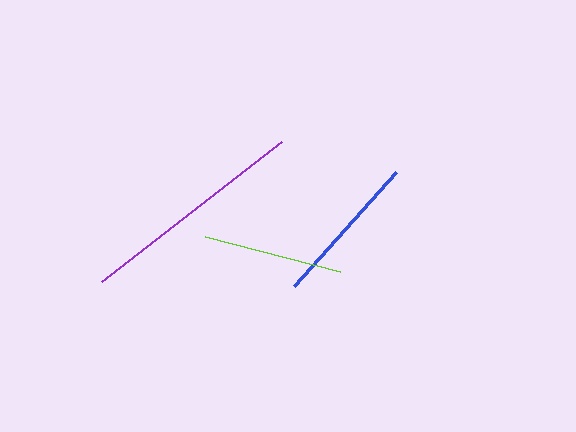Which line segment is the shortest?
The lime line is the shortest at approximately 140 pixels.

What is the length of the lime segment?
The lime segment is approximately 140 pixels long.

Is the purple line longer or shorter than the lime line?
The purple line is longer than the lime line.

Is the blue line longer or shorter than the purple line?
The purple line is longer than the blue line.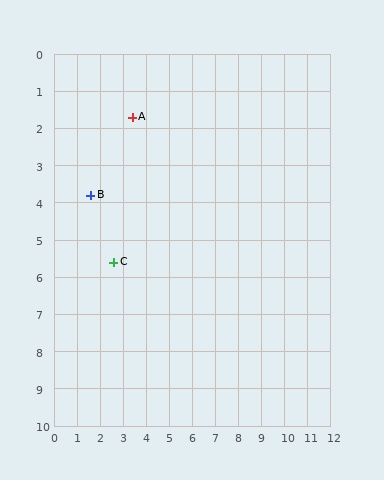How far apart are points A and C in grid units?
Points A and C are about 4.0 grid units apart.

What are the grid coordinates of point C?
Point C is at approximately (2.6, 5.6).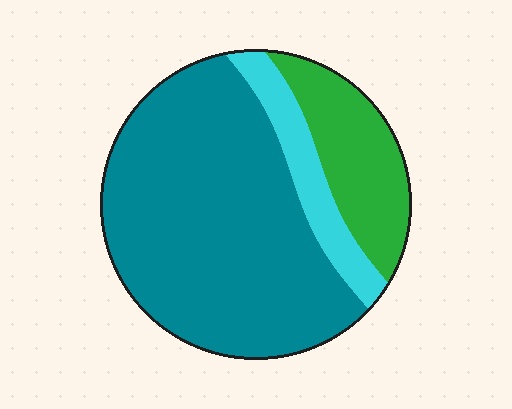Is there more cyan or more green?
Green.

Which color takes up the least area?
Cyan, at roughly 10%.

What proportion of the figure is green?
Green covers roughly 20% of the figure.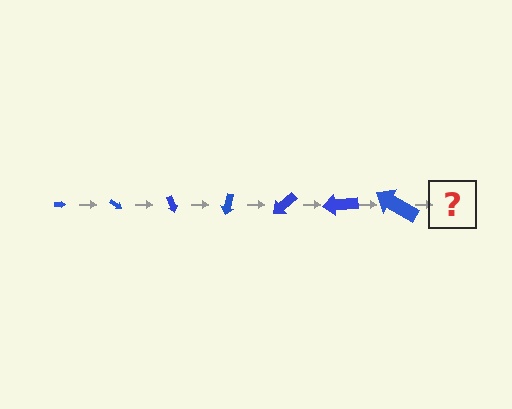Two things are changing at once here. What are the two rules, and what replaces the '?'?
The two rules are that the arrow grows larger each step and it rotates 35 degrees each step. The '?' should be an arrow, larger than the previous one and rotated 245 degrees from the start.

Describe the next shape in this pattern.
It should be an arrow, larger than the previous one and rotated 245 degrees from the start.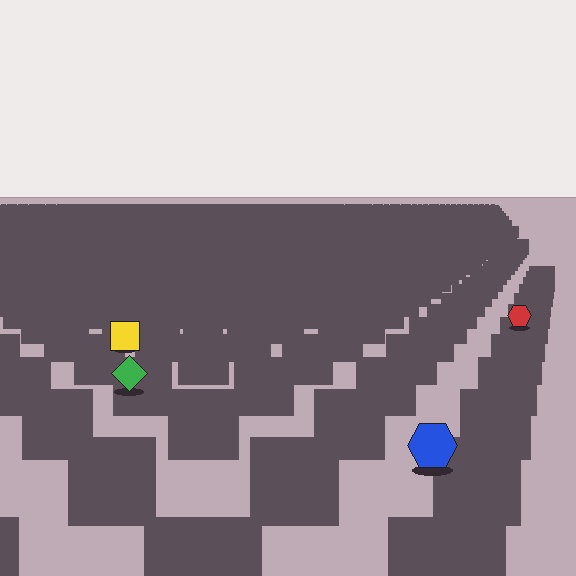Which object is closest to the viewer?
The blue hexagon is closest. The texture marks near it are larger and more spread out.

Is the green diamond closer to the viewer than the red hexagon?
Yes. The green diamond is closer — you can tell from the texture gradient: the ground texture is coarser near it.